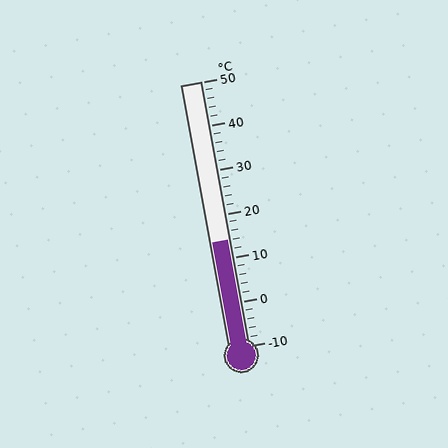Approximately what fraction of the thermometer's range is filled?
The thermometer is filled to approximately 40% of its range.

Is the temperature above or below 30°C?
The temperature is below 30°C.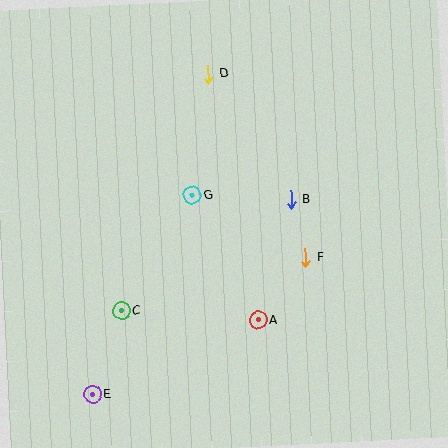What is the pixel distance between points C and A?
The distance between C and A is 137 pixels.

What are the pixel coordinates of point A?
Point A is at (258, 320).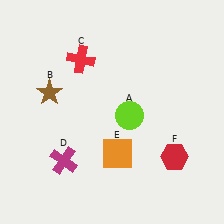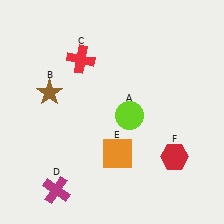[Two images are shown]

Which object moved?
The magenta cross (D) moved down.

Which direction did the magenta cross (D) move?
The magenta cross (D) moved down.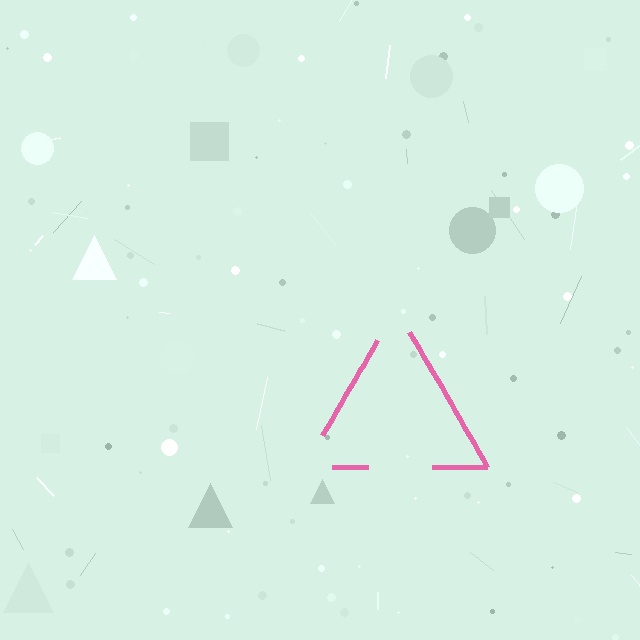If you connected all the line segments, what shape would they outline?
They would outline a triangle.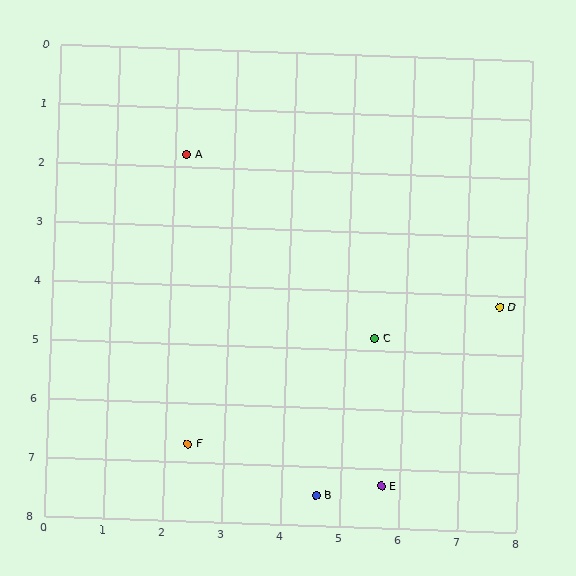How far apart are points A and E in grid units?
Points A and E are about 6.5 grid units apart.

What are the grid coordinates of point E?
Point E is at approximately (5.7, 7.3).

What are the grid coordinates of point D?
Point D is at approximately (7.6, 4.2).